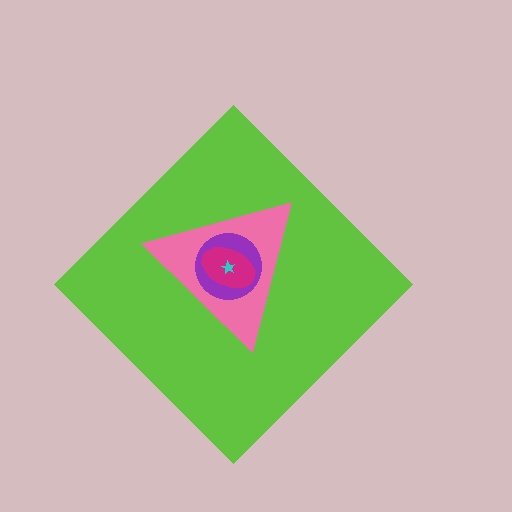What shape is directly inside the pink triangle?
The purple circle.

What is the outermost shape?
The lime diamond.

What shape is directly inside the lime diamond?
The pink triangle.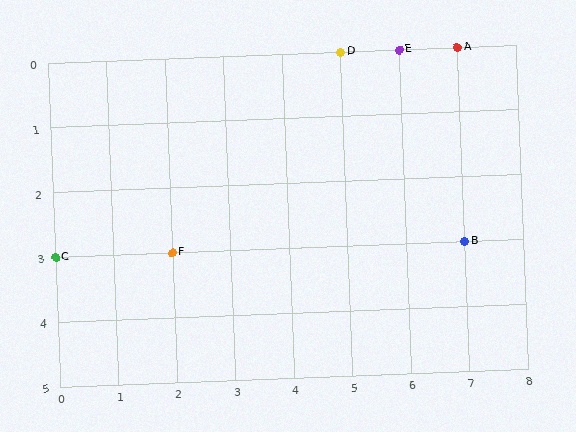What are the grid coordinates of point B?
Point B is at grid coordinates (7, 3).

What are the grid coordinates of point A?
Point A is at grid coordinates (7, 0).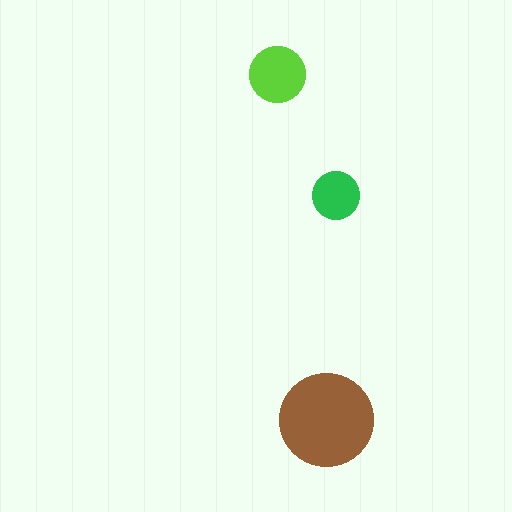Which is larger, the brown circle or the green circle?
The brown one.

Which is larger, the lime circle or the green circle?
The lime one.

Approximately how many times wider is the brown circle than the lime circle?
About 1.5 times wider.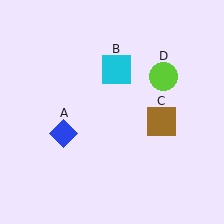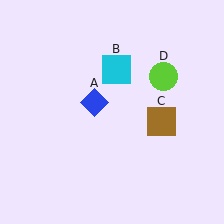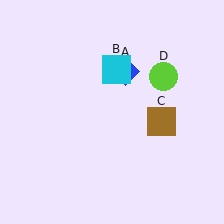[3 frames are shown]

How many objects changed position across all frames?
1 object changed position: blue diamond (object A).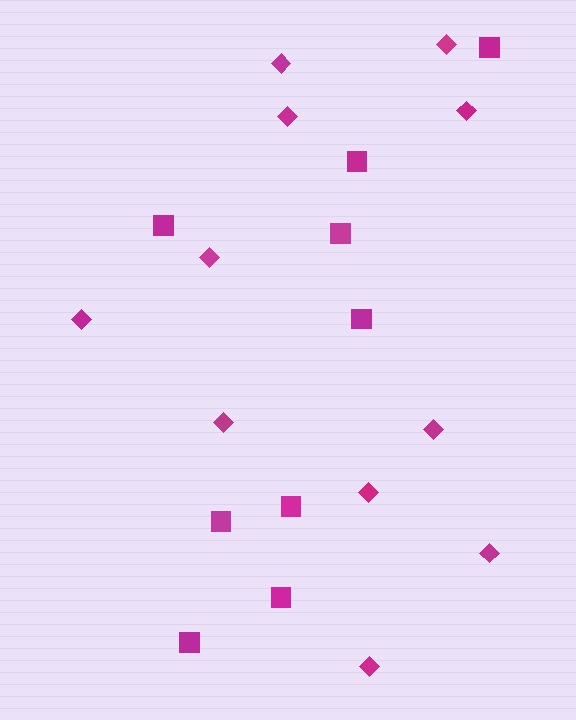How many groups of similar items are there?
There are 2 groups: one group of diamonds (11) and one group of squares (9).